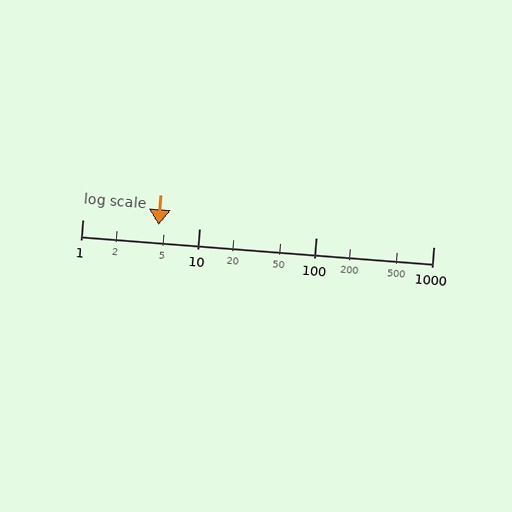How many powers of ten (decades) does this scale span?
The scale spans 3 decades, from 1 to 1000.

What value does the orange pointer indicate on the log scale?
The pointer indicates approximately 4.5.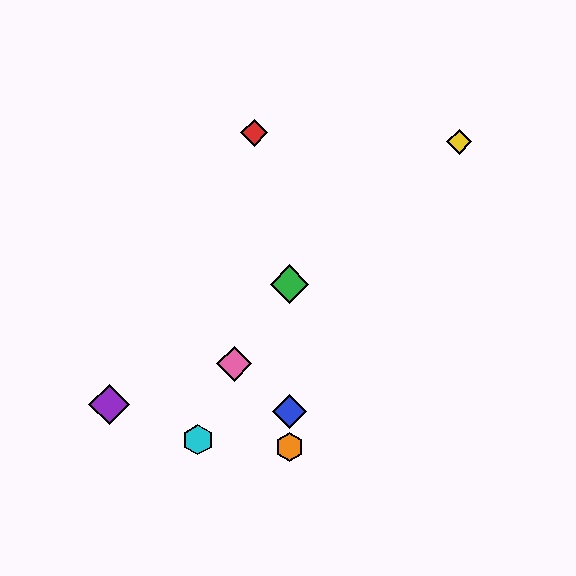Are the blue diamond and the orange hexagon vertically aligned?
Yes, both are at x≈290.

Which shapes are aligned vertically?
The blue diamond, the green diamond, the orange hexagon are aligned vertically.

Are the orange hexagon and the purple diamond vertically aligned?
No, the orange hexagon is at x≈290 and the purple diamond is at x≈109.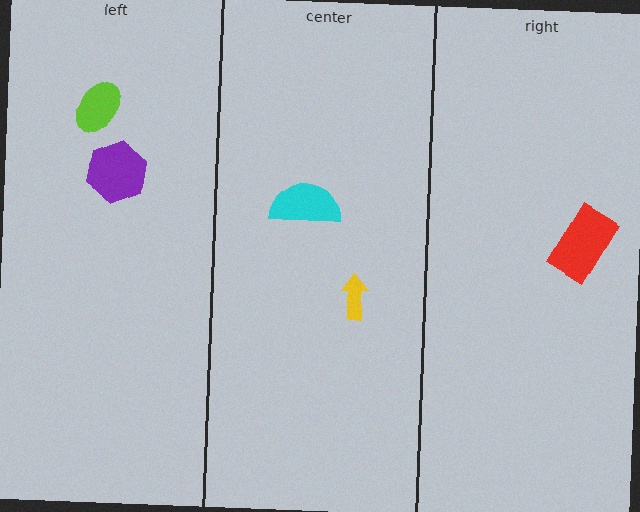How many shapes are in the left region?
2.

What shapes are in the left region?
The purple hexagon, the lime ellipse.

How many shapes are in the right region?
1.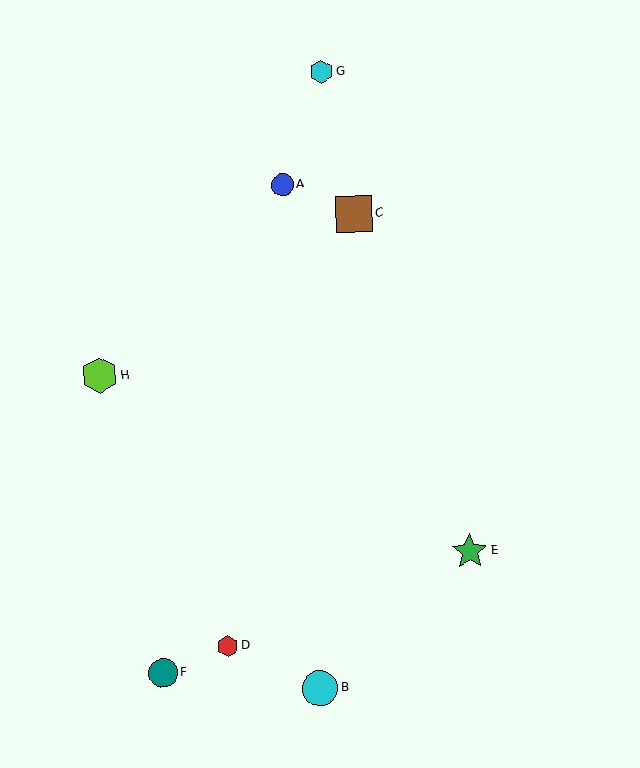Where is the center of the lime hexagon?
The center of the lime hexagon is at (99, 375).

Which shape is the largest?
The brown square (labeled C) is the largest.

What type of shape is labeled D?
Shape D is a red hexagon.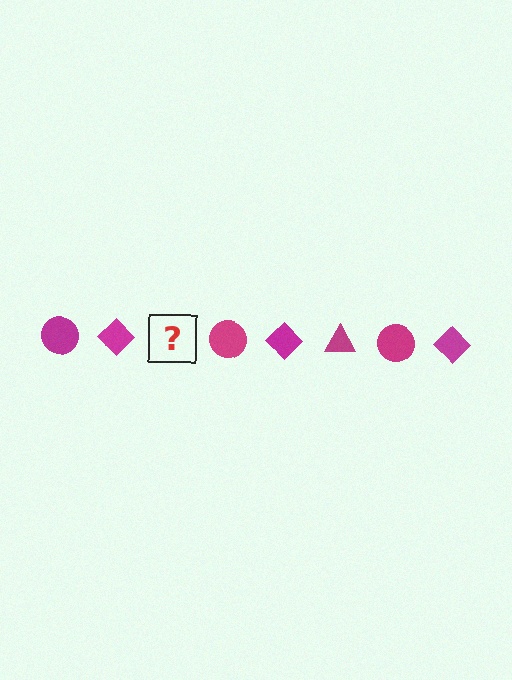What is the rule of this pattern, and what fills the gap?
The rule is that the pattern cycles through circle, diamond, triangle shapes in magenta. The gap should be filled with a magenta triangle.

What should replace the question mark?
The question mark should be replaced with a magenta triangle.